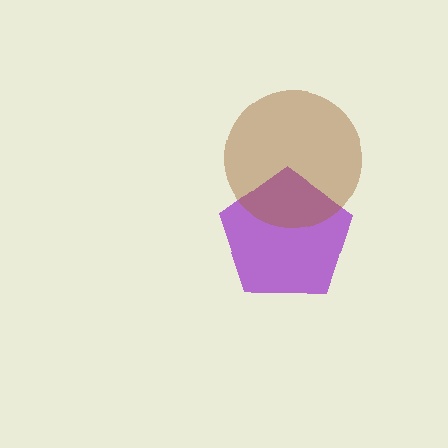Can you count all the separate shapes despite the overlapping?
Yes, there are 2 separate shapes.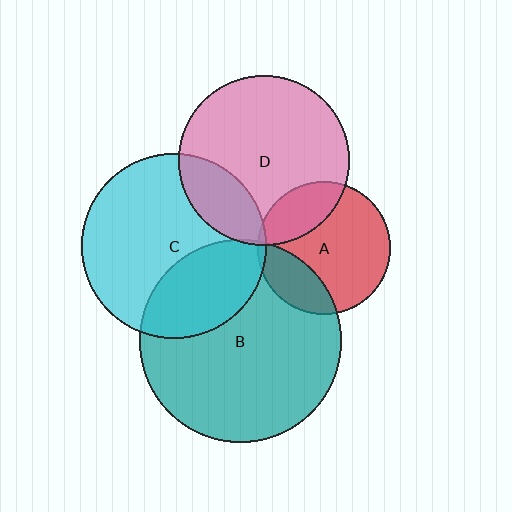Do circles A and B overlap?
Yes.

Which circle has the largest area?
Circle B (teal).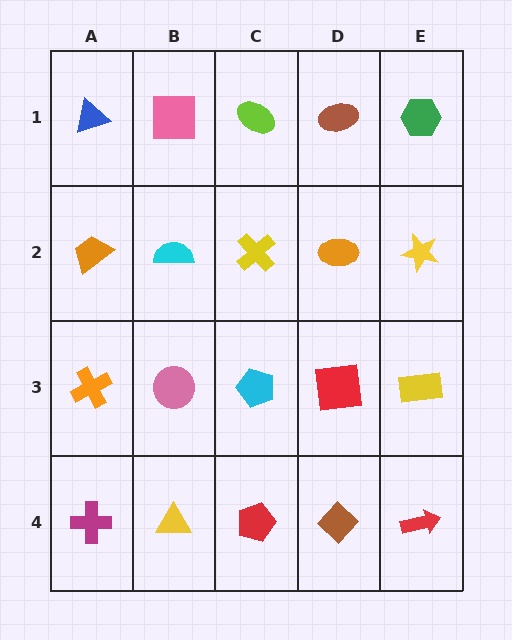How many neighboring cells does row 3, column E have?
3.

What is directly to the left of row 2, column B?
An orange trapezoid.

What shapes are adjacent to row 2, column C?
A lime ellipse (row 1, column C), a cyan pentagon (row 3, column C), a cyan semicircle (row 2, column B), an orange ellipse (row 2, column D).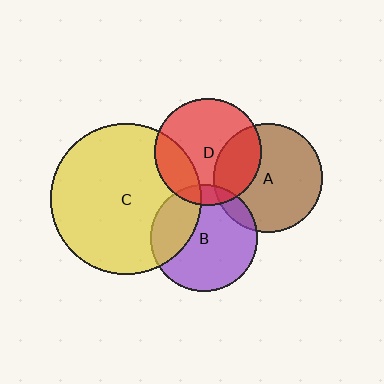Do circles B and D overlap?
Yes.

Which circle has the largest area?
Circle C (yellow).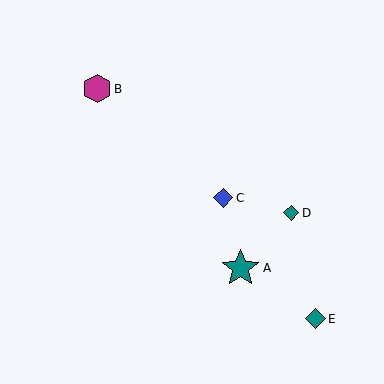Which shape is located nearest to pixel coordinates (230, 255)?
The teal star (labeled A) at (241, 268) is nearest to that location.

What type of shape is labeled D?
Shape D is a teal diamond.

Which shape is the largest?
The teal star (labeled A) is the largest.